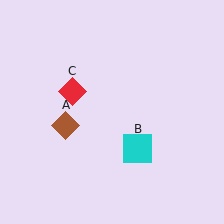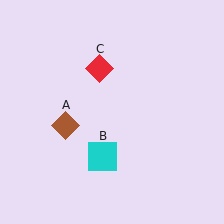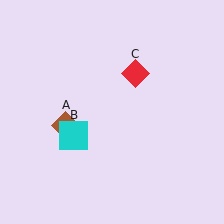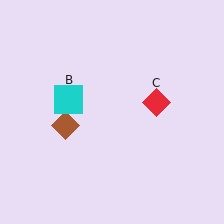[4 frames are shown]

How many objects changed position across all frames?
2 objects changed position: cyan square (object B), red diamond (object C).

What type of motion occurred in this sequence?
The cyan square (object B), red diamond (object C) rotated clockwise around the center of the scene.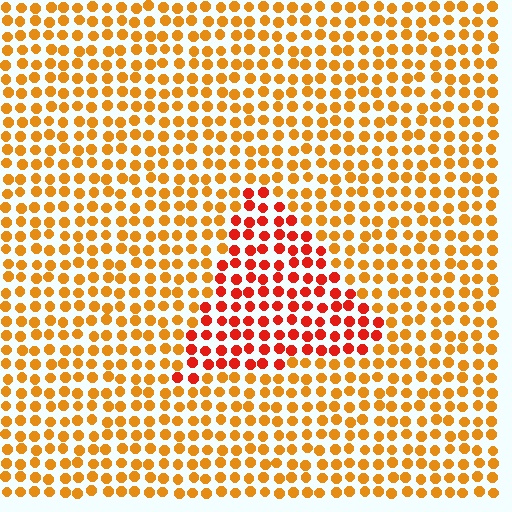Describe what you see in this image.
The image is filled with small orange elements in a uniform arrangement. A triangle-shaped region is visible where the elements are tinted to a slightly different hue, forming a subtle color boundary.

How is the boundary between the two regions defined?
The boundary is defined purely by a slight shift in hue (about 33 degrees). Spacing, size, and orientation are identical on both sides.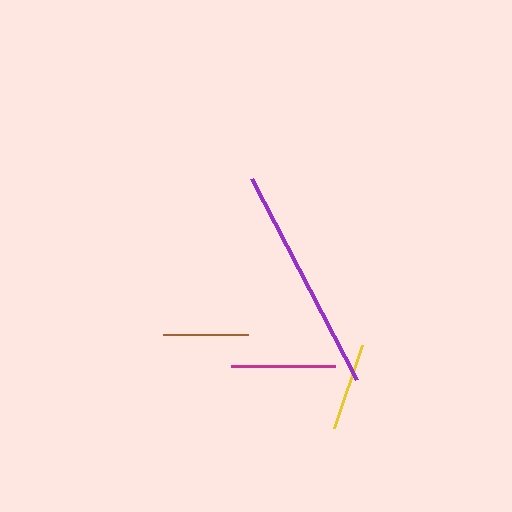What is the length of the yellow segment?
The yellow segment is approximately 87 pixels long.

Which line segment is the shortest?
The brown line is the shortest at approximately 85 pixels.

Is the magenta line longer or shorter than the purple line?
The purple line is longer than the magenta line.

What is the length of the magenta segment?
The magenta segment is approximately 104 pixels long.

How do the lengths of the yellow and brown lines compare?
The yellow and brown lines are approximately the same length.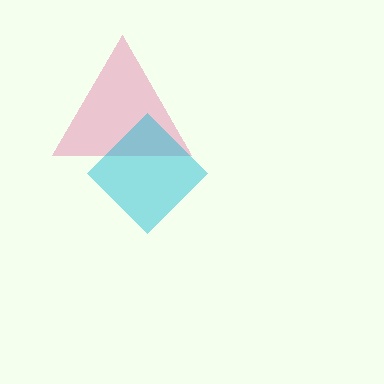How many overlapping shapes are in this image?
There are 2 overlapping shapes in the image.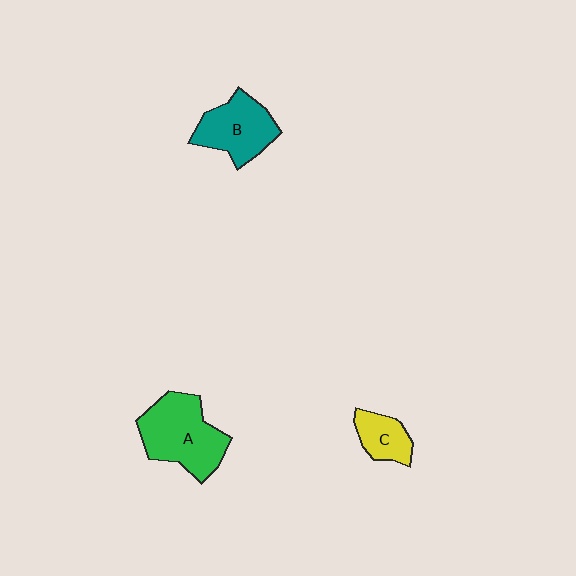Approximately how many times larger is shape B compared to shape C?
Approximately 1.7 times.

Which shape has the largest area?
Shape A (green).